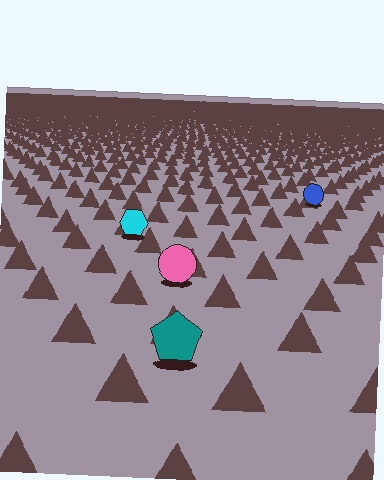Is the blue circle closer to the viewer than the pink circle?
No. The pink circle is closer — you can tell from the texture gradient: the ground texture is coarser near it.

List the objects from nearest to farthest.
From nearest to farthest: the teal pentagon, the pink circle, the cyan hexagon, the blue circle.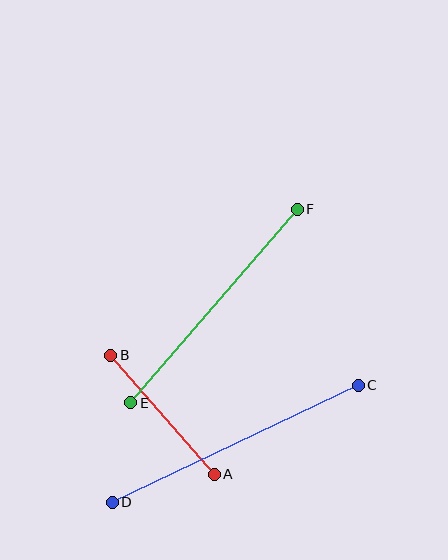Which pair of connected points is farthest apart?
Points C and D are farthest apart.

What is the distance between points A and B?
The distance is approximately 157 pixels.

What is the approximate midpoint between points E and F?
The midpoint is at approximately (214, 306) pixels.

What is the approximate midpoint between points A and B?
The midpoint is at approximately (162, 415) pixels.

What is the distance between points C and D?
The distance is approximately 272 pixels.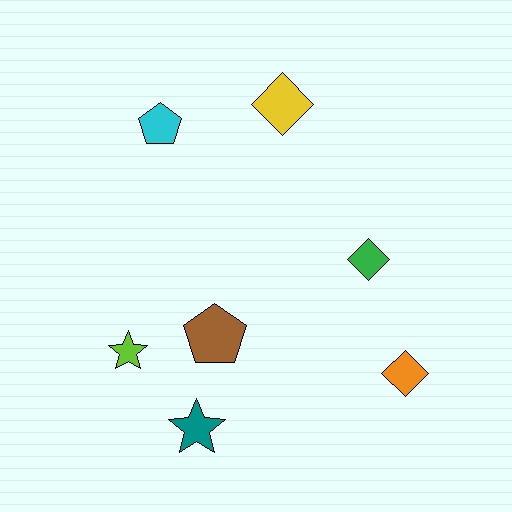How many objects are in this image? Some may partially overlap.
There are 7 objects.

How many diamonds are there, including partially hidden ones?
There are 3 diamonds.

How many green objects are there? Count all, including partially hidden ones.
There is 1 green object.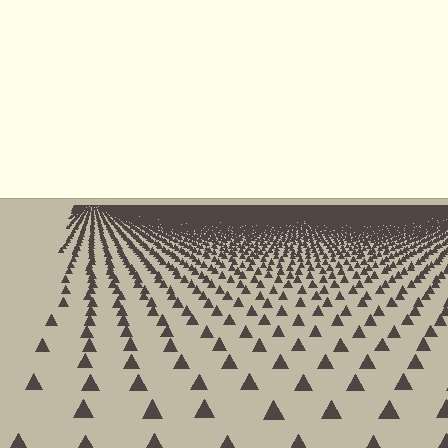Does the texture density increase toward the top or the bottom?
Density increases toward the top.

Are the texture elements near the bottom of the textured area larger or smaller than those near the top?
Larger. Near the bottom, elements are closer to the viewer and appear at a bigger on-screen size.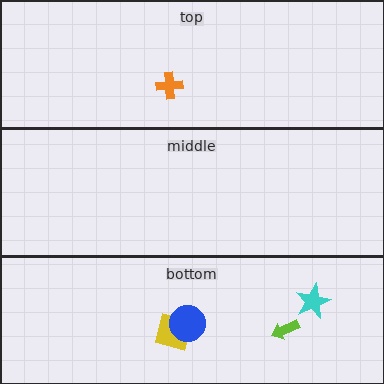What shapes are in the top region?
The orange cross.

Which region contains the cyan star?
The bottom region.